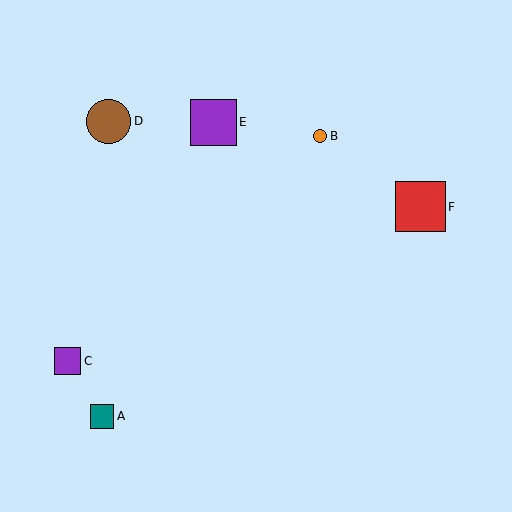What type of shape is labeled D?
Shape D is a brown circle.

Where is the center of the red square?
The center of the red square is at (420, 207).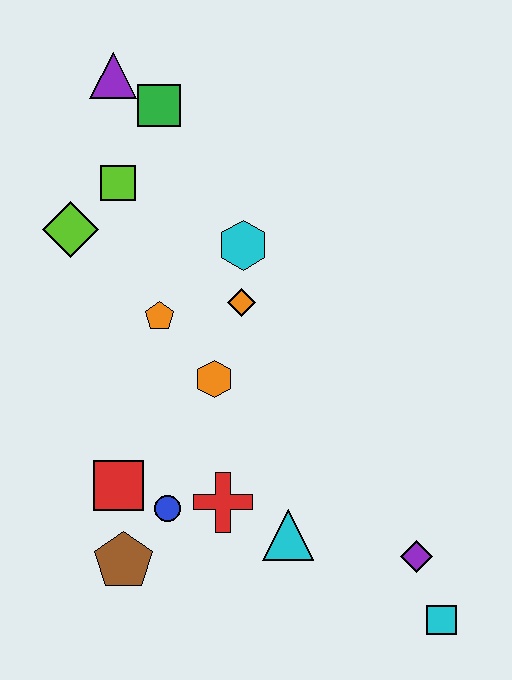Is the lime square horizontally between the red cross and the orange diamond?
No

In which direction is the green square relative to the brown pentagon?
The green square is above the brown pentagon.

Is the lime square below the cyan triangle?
No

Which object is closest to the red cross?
The blue circle is closest to the red cross.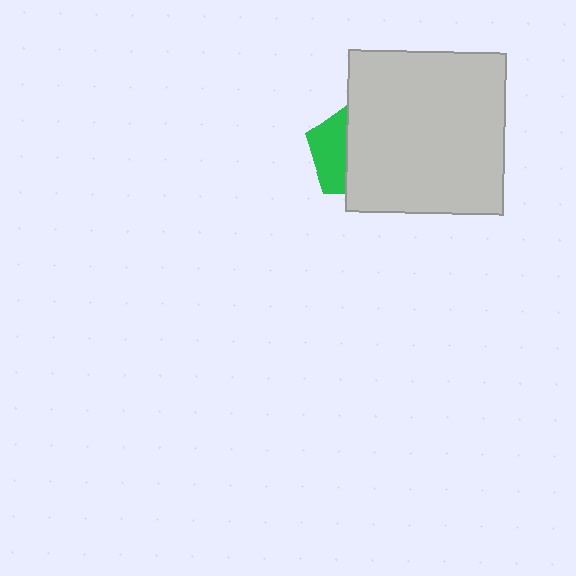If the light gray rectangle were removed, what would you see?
You would see the complete green pentagon.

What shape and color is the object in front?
The object in front is a light gray rectangle.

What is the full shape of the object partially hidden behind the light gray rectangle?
The partially hidden object is a green pentagon.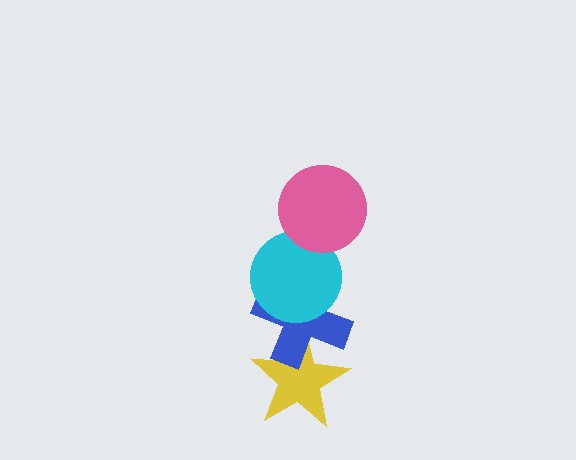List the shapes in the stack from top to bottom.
From top to bottom: the pink circle, the cyan circle, the blue cross, the yellow star.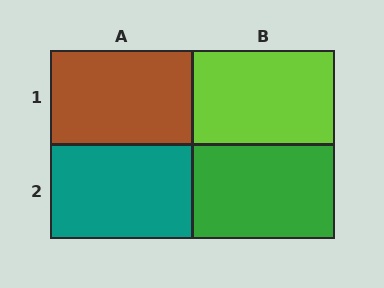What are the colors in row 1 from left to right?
Brown, lime.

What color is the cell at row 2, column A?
Teal.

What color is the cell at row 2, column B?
Green.